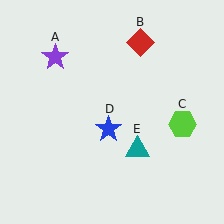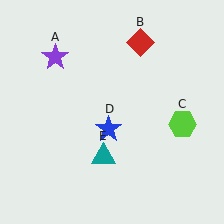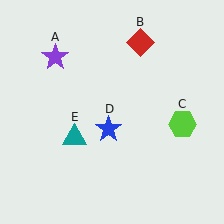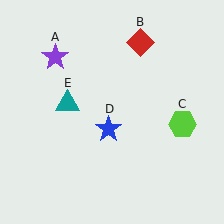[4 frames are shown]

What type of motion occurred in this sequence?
The teal triangle (object E) rotated clockwise around the center of the scene.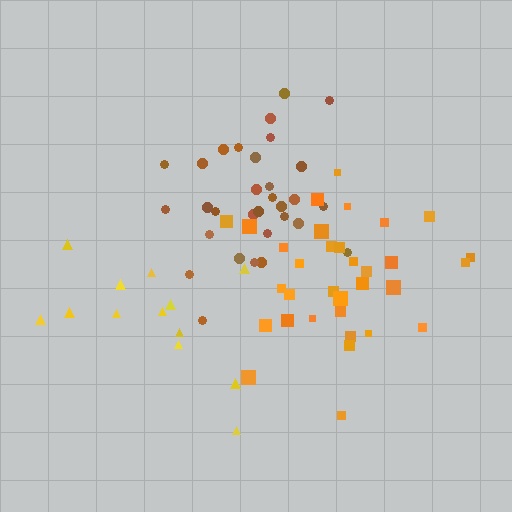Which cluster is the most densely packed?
Brown.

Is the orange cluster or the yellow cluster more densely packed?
Orange.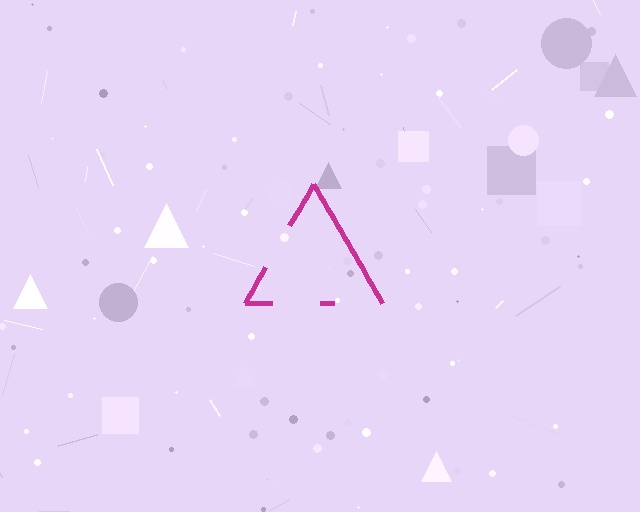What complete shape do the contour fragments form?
The contour fragments form a triangle.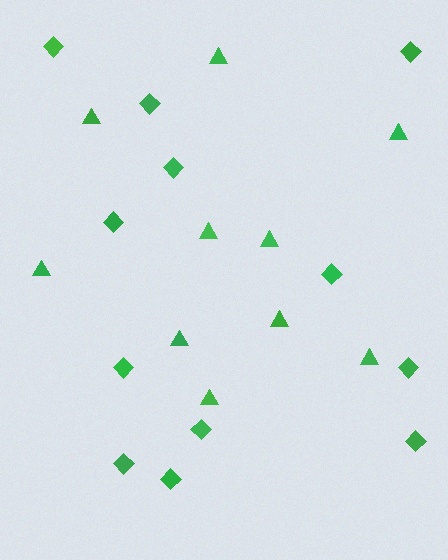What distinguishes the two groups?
There are 2 groups: one group of triangles (10) and one group of diamonds (12).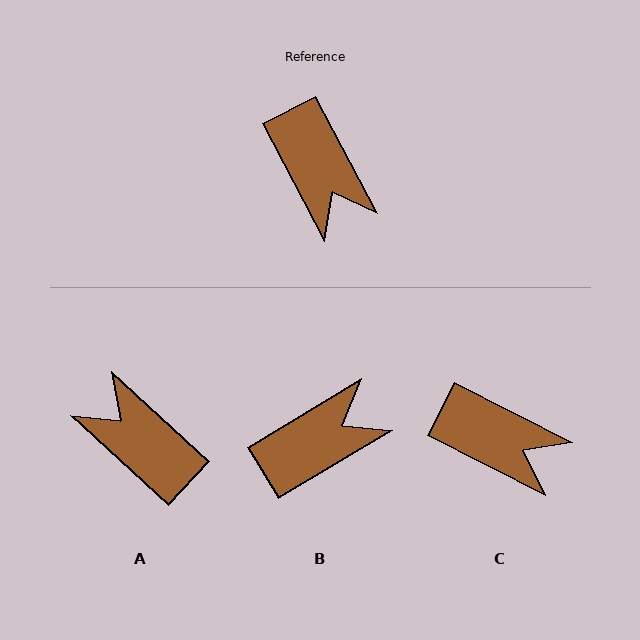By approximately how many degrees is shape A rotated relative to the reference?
Approximately 160 degrees clockwise.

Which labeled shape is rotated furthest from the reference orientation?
A, about 160 degrees away.